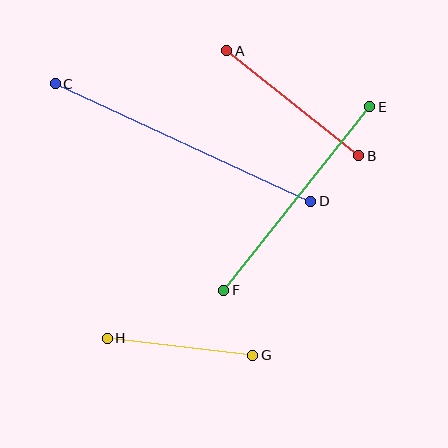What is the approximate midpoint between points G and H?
The midpoint is at approximately (180, 347) pixels.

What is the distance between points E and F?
The distance is approximately 234 pixels.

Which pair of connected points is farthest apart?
Points C and D are farthest apart.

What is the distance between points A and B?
The distance is approximately 169 pixels.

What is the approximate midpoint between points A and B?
The midpoint is at approximately (293, 103) pixels.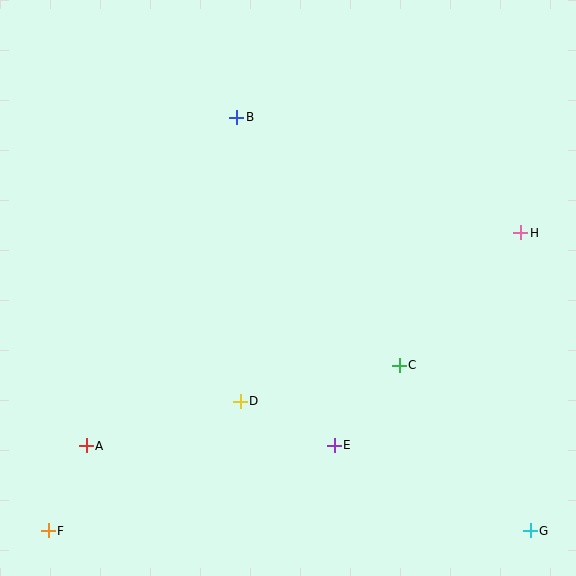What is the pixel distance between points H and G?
The distance between H and G is 298 pixels.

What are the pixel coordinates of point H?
Point H is at (521, 233).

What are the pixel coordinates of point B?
Point B is at (237, 117).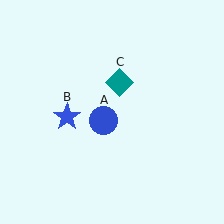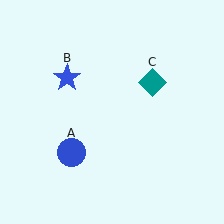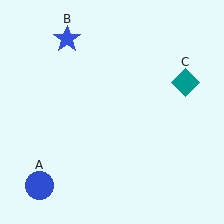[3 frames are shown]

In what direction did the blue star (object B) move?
The blue star (object B) moved up.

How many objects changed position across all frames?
3 objects changed position: blue circle (object A), blue star (object B), teal diamond (object C).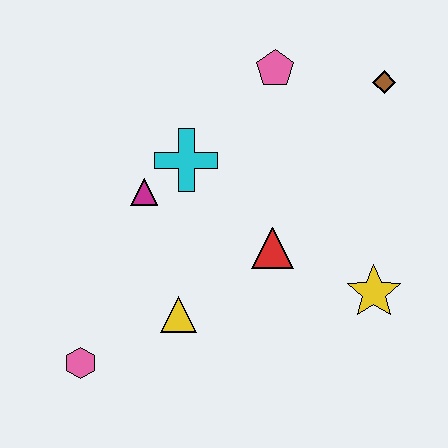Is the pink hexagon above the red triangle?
No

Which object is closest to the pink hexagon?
The yellow triangle is closest to the pink hexagon.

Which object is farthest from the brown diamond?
The pink hexagon is farthest from the brown diamond.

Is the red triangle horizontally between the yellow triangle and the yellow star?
Yes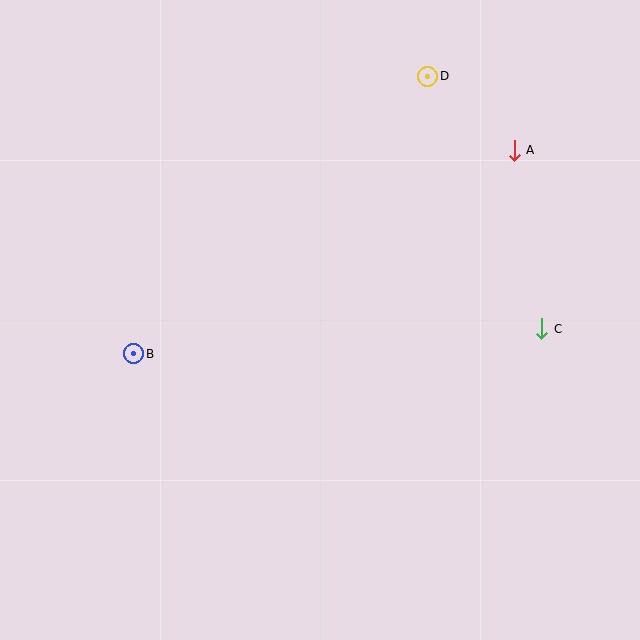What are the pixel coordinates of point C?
Point C is at (542, 329).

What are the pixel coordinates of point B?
Point B is at (134, 354).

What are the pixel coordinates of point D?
Point D is at (428, 76).